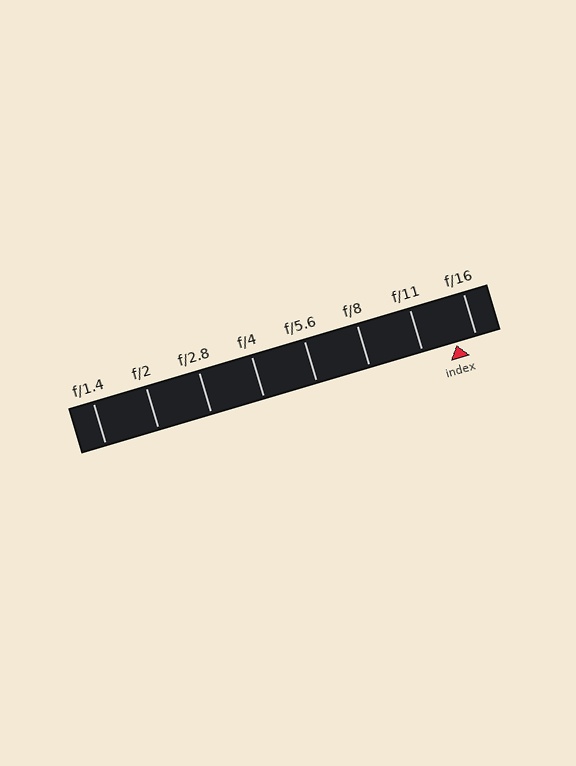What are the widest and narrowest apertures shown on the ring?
The widest aperture shown is f/1.4 and the narrowest is f/16.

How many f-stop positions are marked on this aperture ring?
There are 8 f-stop positions marked.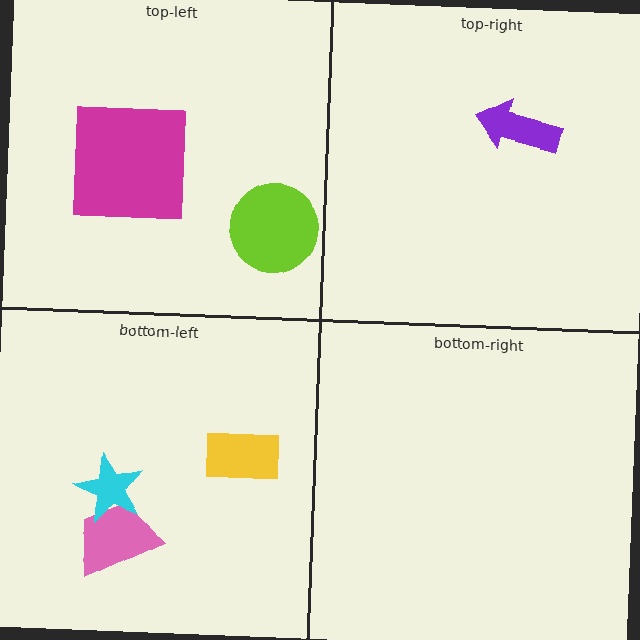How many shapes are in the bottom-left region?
3.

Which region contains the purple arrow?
The top-right region.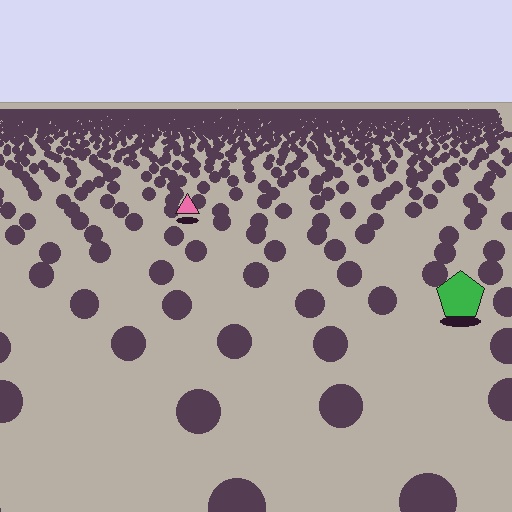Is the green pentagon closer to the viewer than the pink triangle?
Yes. The green pentagon is closer — you can tell from the texture gradient: the ground texture is coarser near it.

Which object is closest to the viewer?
The green pentagon is closest. The texture marks near it are larger and more spread out.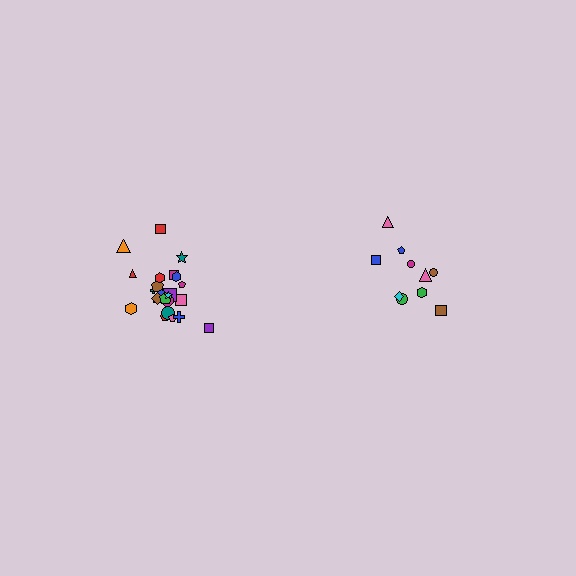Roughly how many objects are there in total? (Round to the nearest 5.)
Roughly 35 objects in total.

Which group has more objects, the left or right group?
The left group.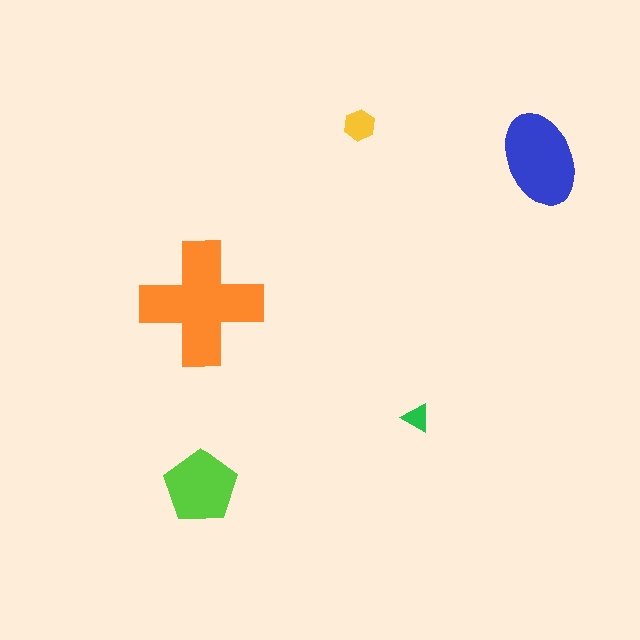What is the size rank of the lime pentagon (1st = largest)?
3rd.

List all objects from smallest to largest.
The green triangle, the yellow hexagon, the lime pentagon, the blue ellipse, the orange cross.